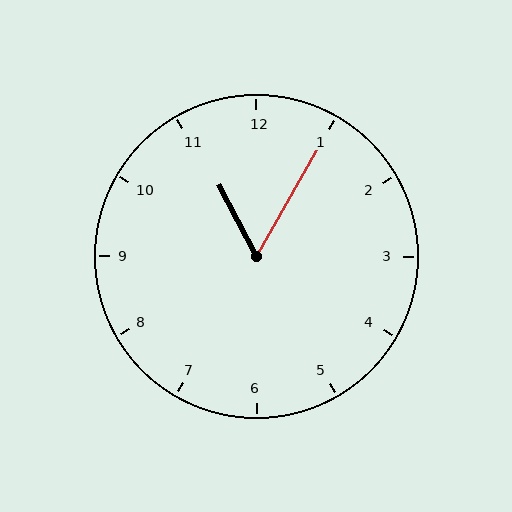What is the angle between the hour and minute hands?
Approximately 58 degrees.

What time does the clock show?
11:05.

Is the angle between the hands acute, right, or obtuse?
It is acute.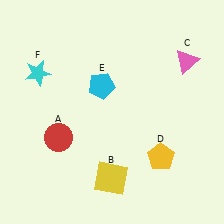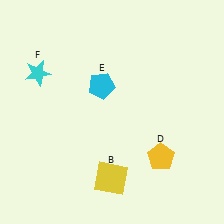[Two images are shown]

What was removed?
The red circle (A), the pink triangle (C) were removed in Image 2.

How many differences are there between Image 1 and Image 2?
There are 2 differences between the two images.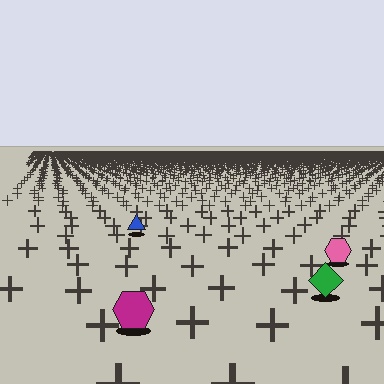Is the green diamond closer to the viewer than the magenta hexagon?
No. The magenta hexagon is closer — you can tell from the texture gradient: the ground texture is coarser near it.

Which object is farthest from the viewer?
The blue triangle is farthest from the viewer. It appears smaller and the ground texture around it is denser.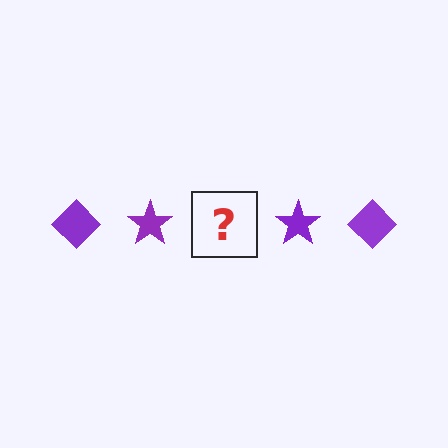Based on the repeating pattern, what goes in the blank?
The blank should be a purple diamond.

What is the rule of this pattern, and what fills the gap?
The rule is that the pattern cycles through diamond, star shapes in purple. The gap should be filled with a purple diamond.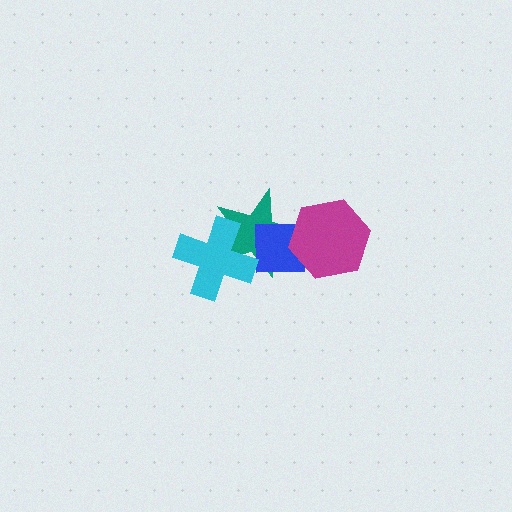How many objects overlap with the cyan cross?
2 objects overlap with the cyan cross.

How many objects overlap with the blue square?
3 objects overlap with the blue square.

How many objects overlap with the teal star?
3 objects overlap with the teal star.